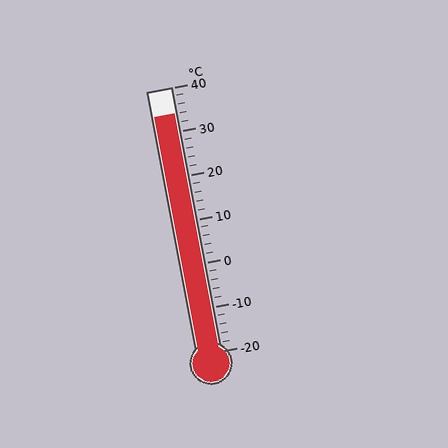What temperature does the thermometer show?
The thermometer shows approximately 34°C.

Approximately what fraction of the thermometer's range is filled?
The thermometer is filled to approximately 90% of its range.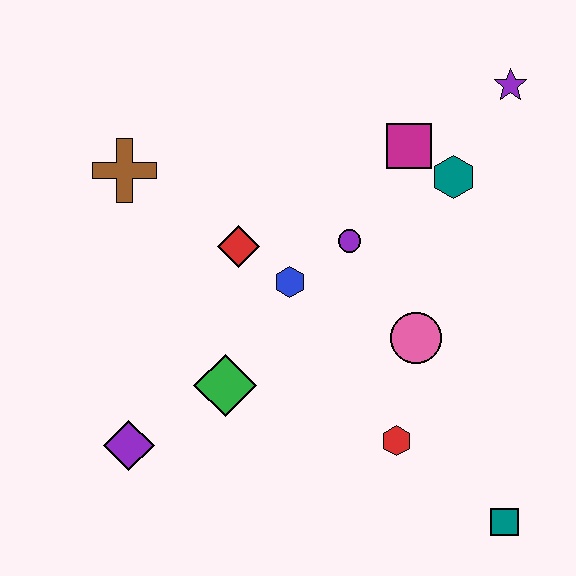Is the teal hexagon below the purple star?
Yes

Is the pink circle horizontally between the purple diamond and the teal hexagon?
Yes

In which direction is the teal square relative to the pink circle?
The teal square is below the pink circle.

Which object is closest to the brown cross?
The red diamond is closest to the brown cross.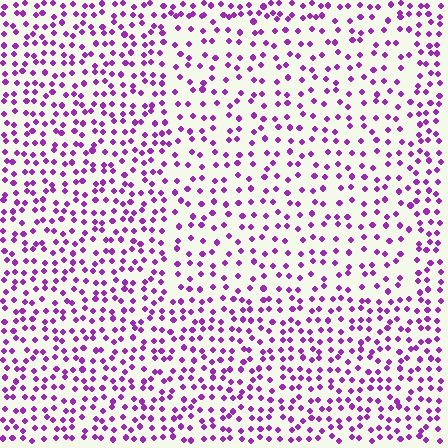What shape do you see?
I see a rectangle.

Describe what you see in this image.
The image contains small purple elements arranged at two different densities. A rectangle-shaped region is visible where the elements are less densely packed than the surrounding area.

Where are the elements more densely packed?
The elements are more densely packed outside the rectangle boundary.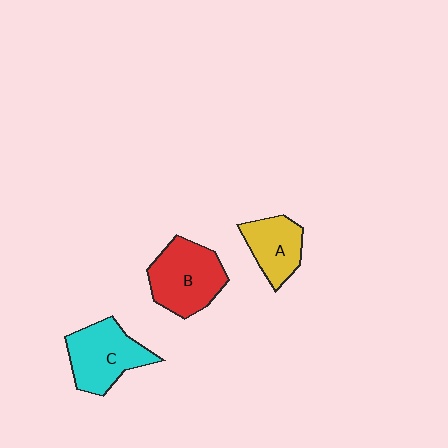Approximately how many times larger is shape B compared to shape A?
Approximately 1.4 times.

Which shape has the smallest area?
Shape A (yellow).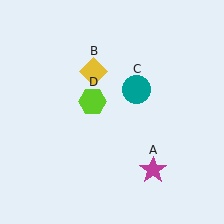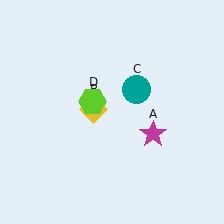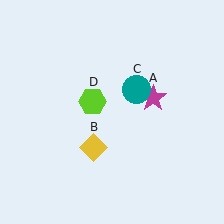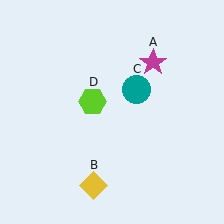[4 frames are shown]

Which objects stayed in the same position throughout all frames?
Teal circle (object C) and lime hexagon (object D) remained stationary.